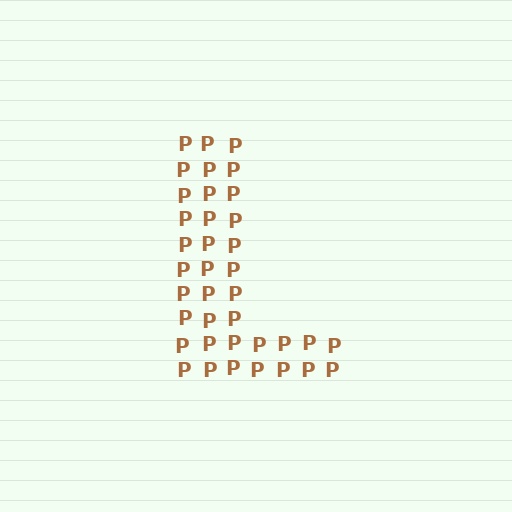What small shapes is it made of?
It is made of small letter P's.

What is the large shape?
The large shape is the letter L.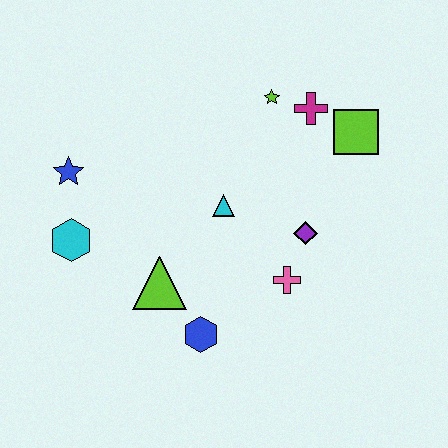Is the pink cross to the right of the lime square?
No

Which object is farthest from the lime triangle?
The lime square is farthest from the lime triangle.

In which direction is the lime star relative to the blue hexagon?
The lime star is above the blue hexagon.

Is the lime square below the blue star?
No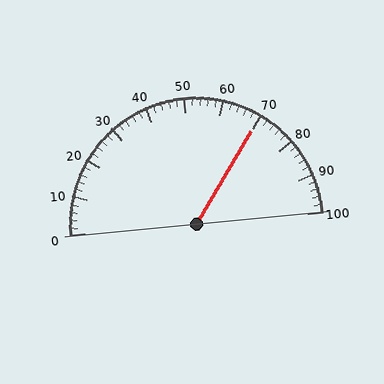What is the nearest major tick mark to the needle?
The nearest major tick mark is 70.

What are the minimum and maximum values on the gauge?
The gauge ranges from 0 to 100.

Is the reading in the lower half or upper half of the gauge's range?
The reading is in the upper half of the range (0 to 100).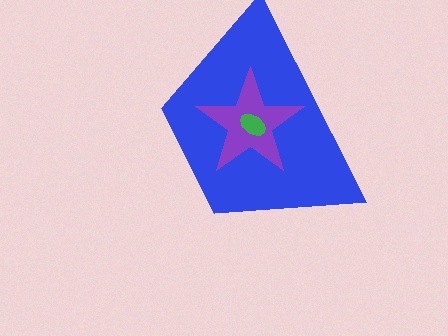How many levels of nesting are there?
3.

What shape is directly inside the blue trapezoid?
The purple star.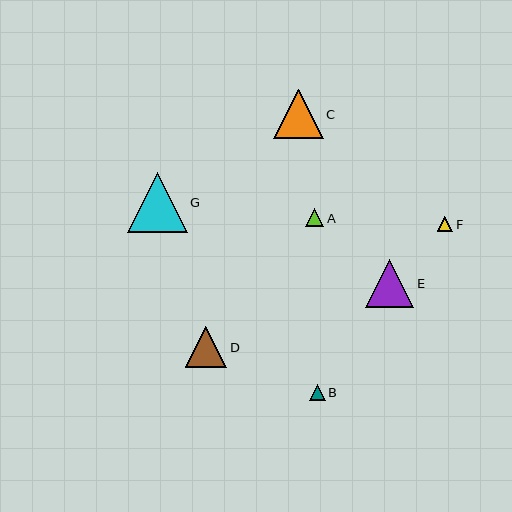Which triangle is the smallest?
Triangle F is the smallest with a size of approximately 15 pixels.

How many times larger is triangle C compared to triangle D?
Triangle C is approximately 1.2 times the size of triangle D.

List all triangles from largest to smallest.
From largest to smallest: G, C, E, D, A, B, F.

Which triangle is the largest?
Triangle G is the largest with a size of approximately 60 pixels.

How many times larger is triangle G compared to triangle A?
Triangle G is approximately 3.3 times the size of triangle A.